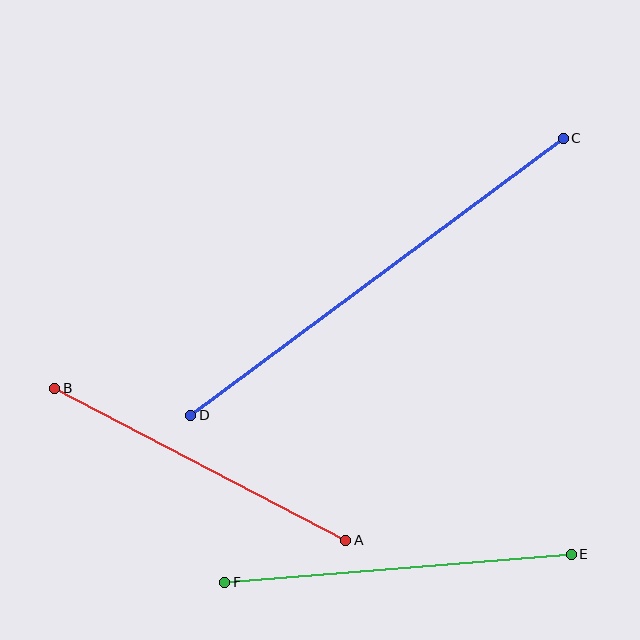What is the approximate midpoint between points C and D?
The midpoint is at approximately (377, 277) pixels.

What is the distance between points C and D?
The distance is approximately 464 pixels.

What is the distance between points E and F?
The distance is approximately 347 pixels.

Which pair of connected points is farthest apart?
Points C and D are farthest apart.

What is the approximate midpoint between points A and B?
The midpoint is at approximately (200, 464) pixels.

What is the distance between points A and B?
The distance is approximately 329 pixels.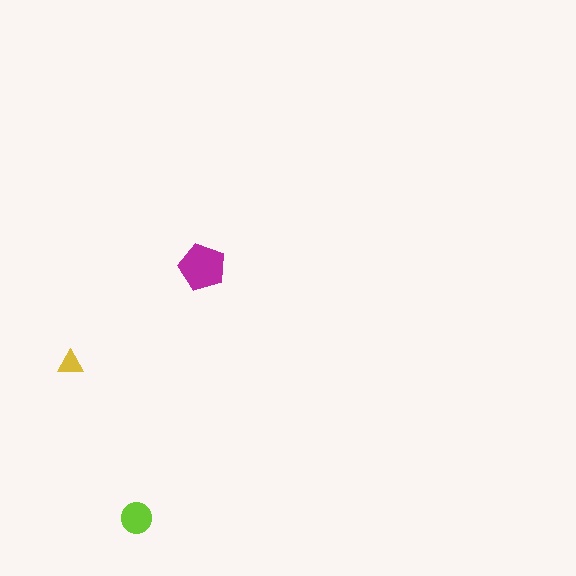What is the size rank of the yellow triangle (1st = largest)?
3rd.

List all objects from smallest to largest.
The yellow triangle, the lime circle, the magenta pentagon.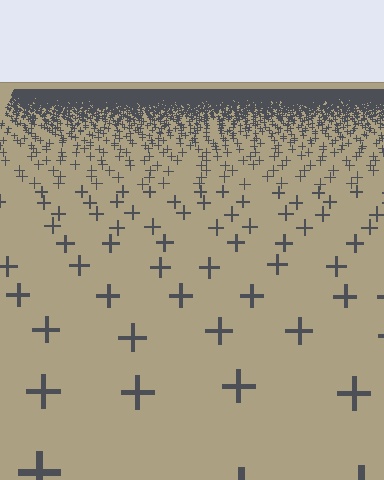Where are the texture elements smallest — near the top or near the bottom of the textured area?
Near the top.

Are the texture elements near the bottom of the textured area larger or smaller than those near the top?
Larger. Near the bottom, elements are closer to the viewer and appear at a bigger on-screen size.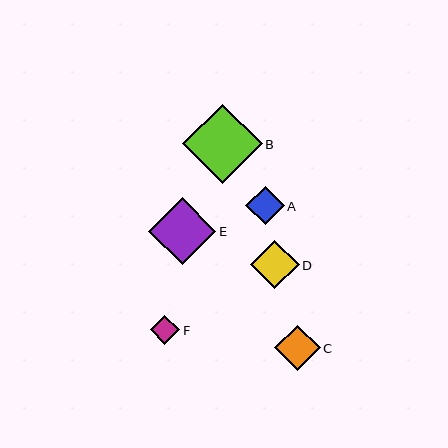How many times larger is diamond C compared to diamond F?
Diamond C is approximately 1.5 times the size of diamond F.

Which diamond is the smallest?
Diamond F is the smallest with a size of approximately 29 pixels.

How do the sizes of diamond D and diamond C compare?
Diamond D and diamond C are approximately the same size.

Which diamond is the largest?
Diamond B is the largest with a size of approximately 79 pixels.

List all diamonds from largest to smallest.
From largest to smallest: B, E, D, C, A, F.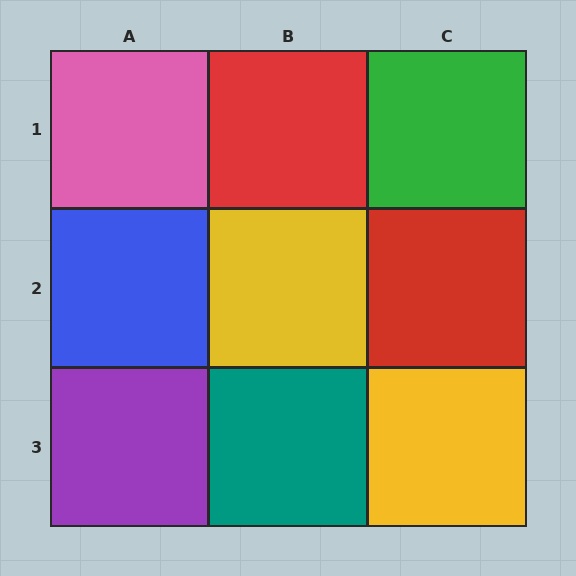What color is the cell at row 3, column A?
Purple.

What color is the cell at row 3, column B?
Teal.